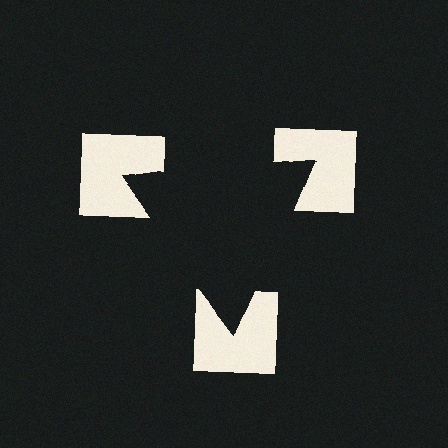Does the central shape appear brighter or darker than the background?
It typically appears slightly darker than the background, even though no actual brightness change is drawn.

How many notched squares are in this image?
There are 3 — one at each vertex of the illusory triangle.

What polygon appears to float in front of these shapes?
An illusory triangle — its edges are inferred from the aligned wedge cuts in the notched squares, not physically drawn.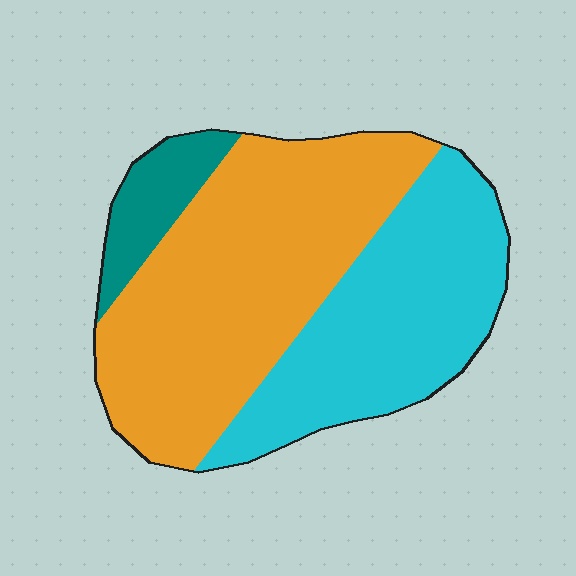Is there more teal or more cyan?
Cyan.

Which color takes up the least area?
Teal, at roughly 10%.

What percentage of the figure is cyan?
Cyan takes up between a third and a half of the figure.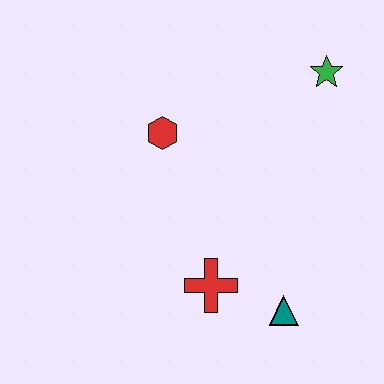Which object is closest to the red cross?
The teal triangle is closest to the red cross.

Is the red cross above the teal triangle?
Yes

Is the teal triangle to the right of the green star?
No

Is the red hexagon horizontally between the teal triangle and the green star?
No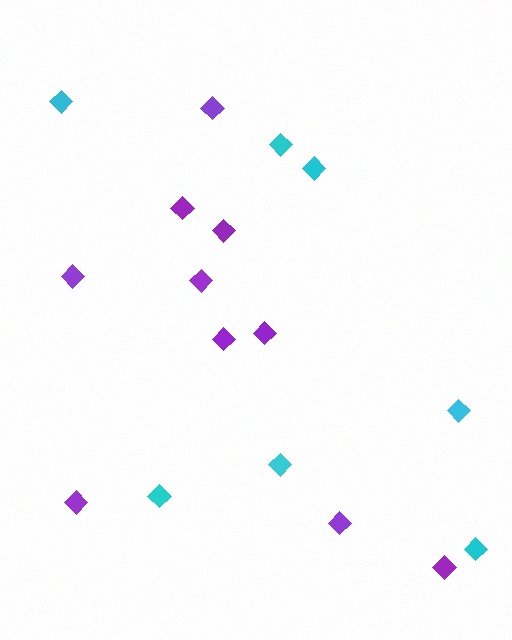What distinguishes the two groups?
There are 2 groups: one group of purple diamonds (10) and one group of cyan diamonds (7).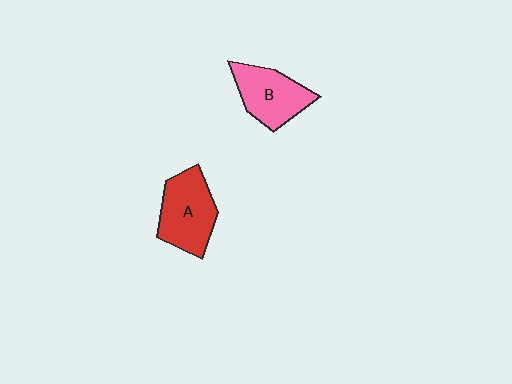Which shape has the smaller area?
Shape B (pink).